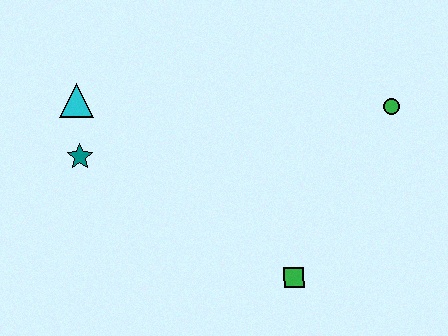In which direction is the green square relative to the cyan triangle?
The green square is to the right of the cyan triangle.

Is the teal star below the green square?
No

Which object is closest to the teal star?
The cyan triangle is closest to the teal star.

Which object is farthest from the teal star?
The green circle is farthest from the teal star.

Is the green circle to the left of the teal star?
No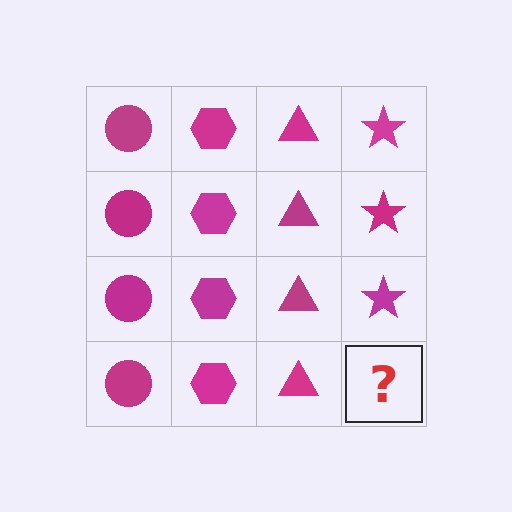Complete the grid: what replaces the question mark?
The question mark should be replaced with a magenta star.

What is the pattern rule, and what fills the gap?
The rule is that each column has a consistent shape. The gap should be filled with a magenta star.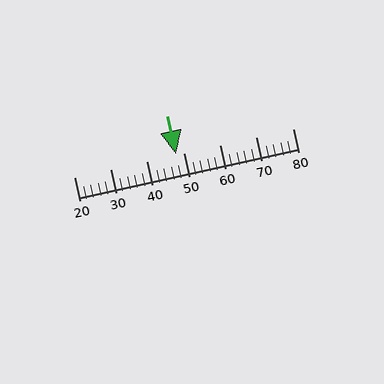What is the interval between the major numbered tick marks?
The major tick marks are spaced 10 units apart.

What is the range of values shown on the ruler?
The ruler shows values from 20 to 80.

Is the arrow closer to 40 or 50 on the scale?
The arrow is closer to 50.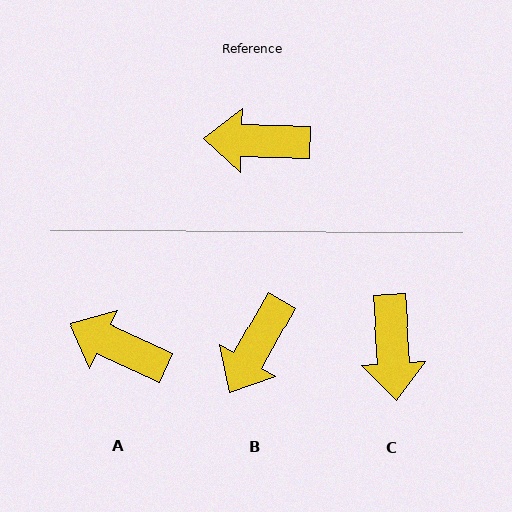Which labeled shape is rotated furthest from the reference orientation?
C, about 96 degrees away.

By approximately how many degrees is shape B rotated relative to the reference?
Approximately 62 degrees counter-clockwise.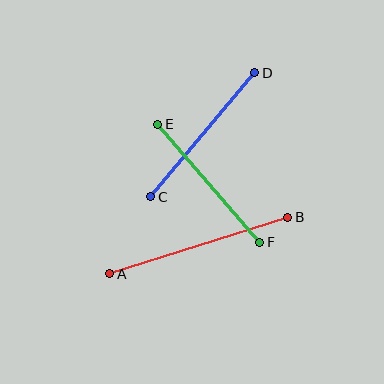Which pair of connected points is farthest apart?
Points A and B are farthest apart.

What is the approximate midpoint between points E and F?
The midpoint is at approximately (209, 183) pixels.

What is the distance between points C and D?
The distance is approximately 162 pixels.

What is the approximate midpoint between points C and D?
The midpoint is at approximately (203, 135) pixels.